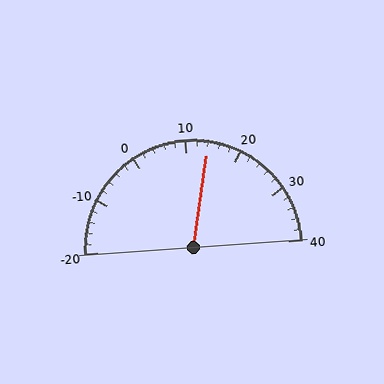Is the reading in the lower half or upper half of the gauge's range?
The reading is in the upper half of the range (-20 to 40).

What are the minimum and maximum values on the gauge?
The gauge ranges from -20 to 40.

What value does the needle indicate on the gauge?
The needle indicates approximately 14.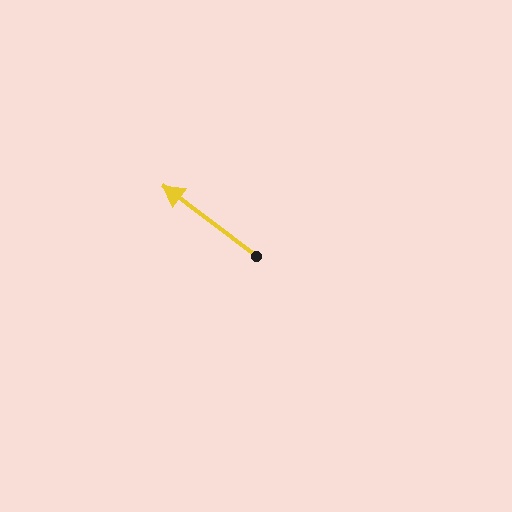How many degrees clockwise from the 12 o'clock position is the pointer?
Approximately 307 degrees.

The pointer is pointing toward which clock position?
Roughly 10 o'clock.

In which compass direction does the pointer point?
Northwest.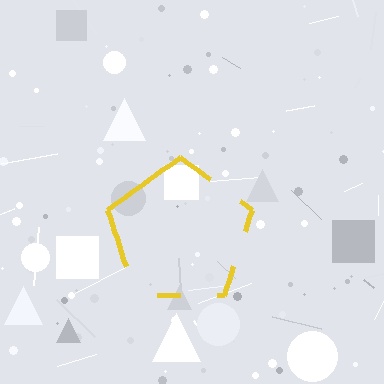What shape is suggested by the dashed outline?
The dashed outline suggests a pentagon.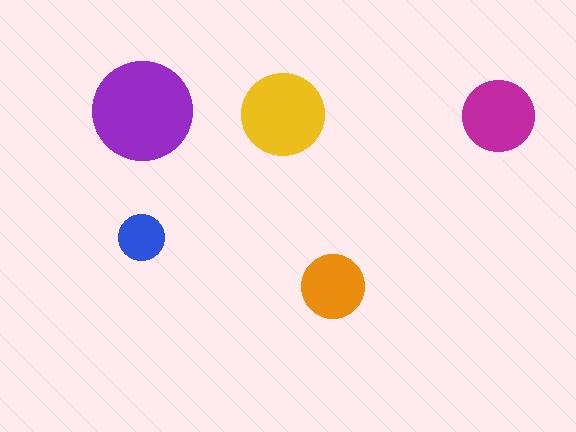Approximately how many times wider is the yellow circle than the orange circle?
About 1.5 times wider.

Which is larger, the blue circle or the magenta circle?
The magenta one.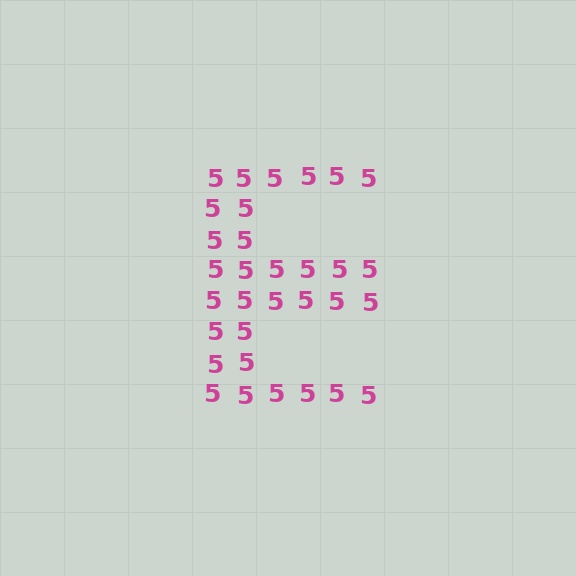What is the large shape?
The large shape is the letter E.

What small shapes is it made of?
It is made of small digit 5's.